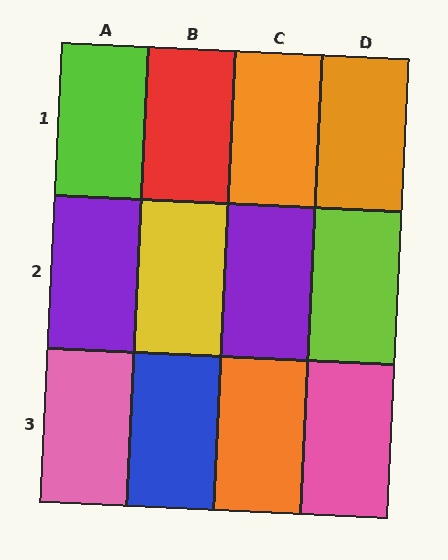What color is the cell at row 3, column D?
Pink.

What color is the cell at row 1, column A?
Lime.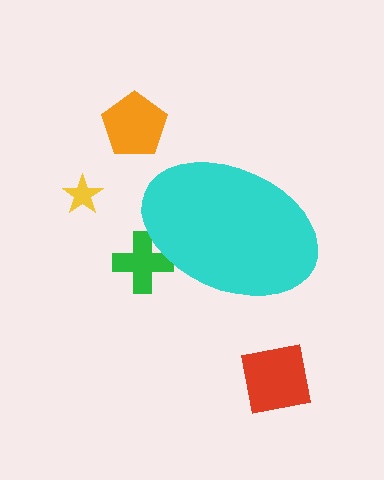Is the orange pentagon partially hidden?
No, the orange pentagon is fully visible.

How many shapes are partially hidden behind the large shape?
1 shape is partially hidden.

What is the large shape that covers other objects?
A cyan ellipse.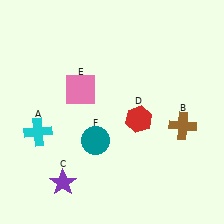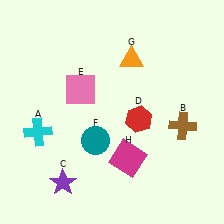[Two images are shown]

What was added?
An orange triangle (G), a magenta square (H) were added in Image 2.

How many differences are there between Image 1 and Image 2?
There are 2 differences between the two images.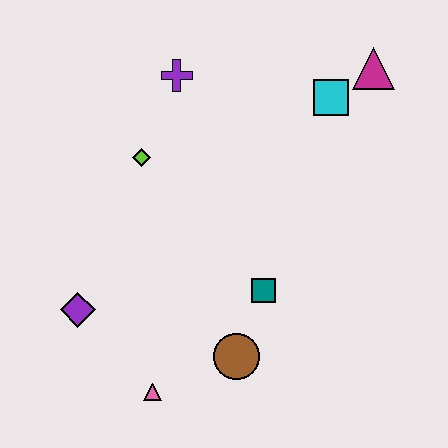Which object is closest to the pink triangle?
The brown circle is closest to the pink triangle.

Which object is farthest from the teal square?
The magenta triangle is farthest from the teal square.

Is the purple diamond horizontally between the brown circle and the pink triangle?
No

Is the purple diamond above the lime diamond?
No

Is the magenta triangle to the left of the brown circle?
No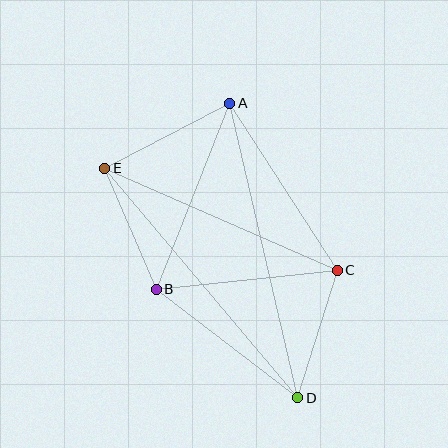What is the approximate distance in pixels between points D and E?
The distance between D and E is approximately 300 pixels.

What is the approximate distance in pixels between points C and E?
The distance between C and E is approximately 254 pixels.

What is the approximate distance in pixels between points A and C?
The distance between A and C is approximately 199 pixels.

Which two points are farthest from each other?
Points A and D are farthest from each other.